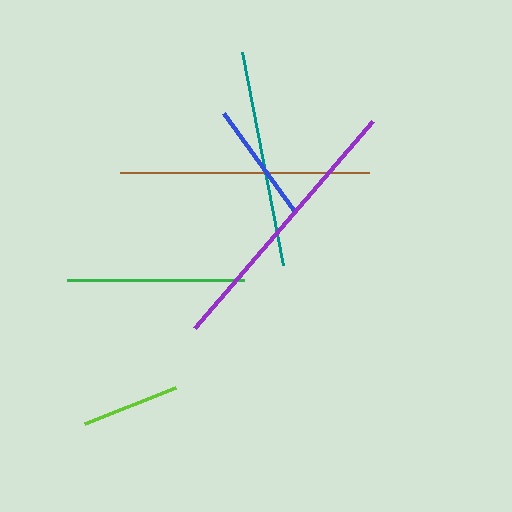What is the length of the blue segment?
The blue segment is approximately 120 pixels long.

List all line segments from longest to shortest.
From longest to shortest: purple, brown, teal, green, blue, lime.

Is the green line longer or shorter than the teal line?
The teal line is longer than the green line.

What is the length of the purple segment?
The purple segment is approximately 273 pixels long.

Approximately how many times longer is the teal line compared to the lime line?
The teal line is approximately 2.2 times the length of the lime line.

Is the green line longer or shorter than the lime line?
The green line is longer than the lime line.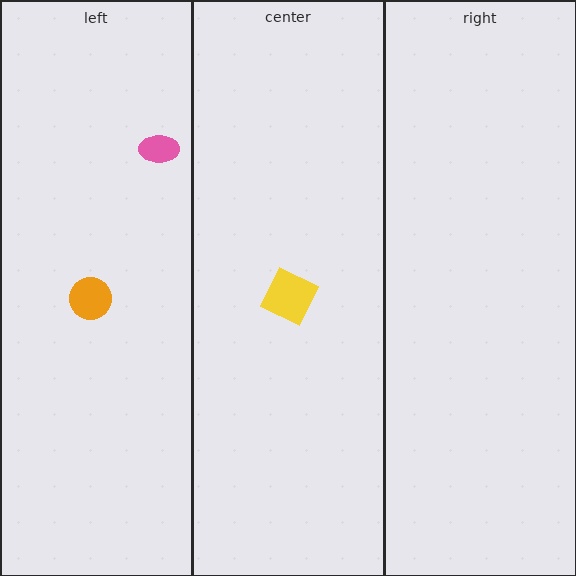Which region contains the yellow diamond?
The center region.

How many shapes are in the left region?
2.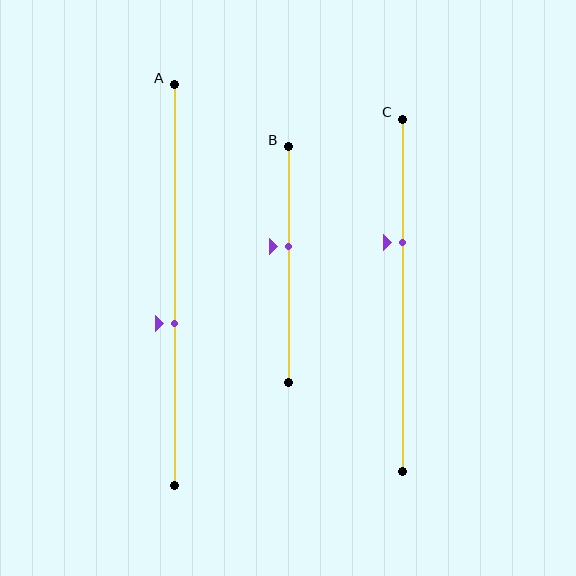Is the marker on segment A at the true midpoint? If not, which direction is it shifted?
No, the marker on segment A is shifted downward by about 10% of the segment length.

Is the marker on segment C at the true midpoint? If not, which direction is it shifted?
No, the marker on segment C is shifted upward by about 15% of the segment length.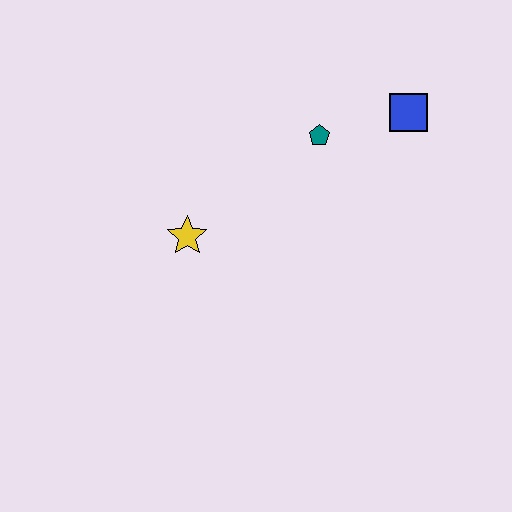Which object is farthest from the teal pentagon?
The yellow star is farthest from the teal pentagon.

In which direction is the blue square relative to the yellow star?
The blue square is to the right of the yellow star.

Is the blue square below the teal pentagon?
No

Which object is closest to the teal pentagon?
The blue square is closest to the teal pentagon.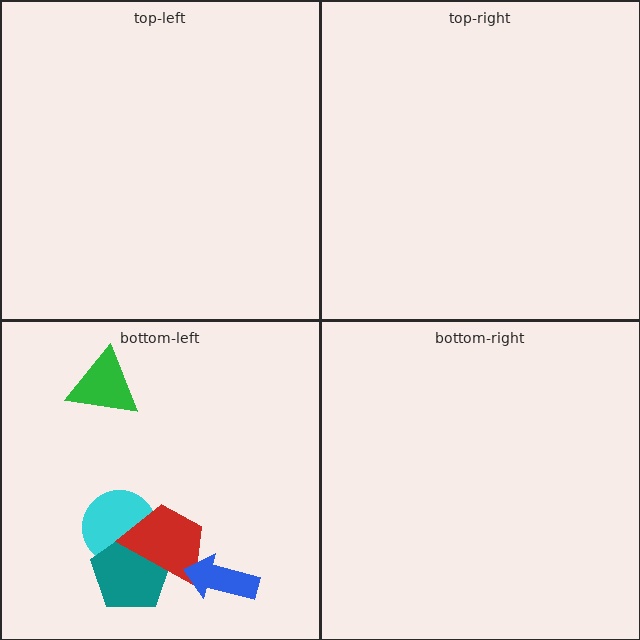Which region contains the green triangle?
The bottom-left region.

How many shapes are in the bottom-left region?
5.